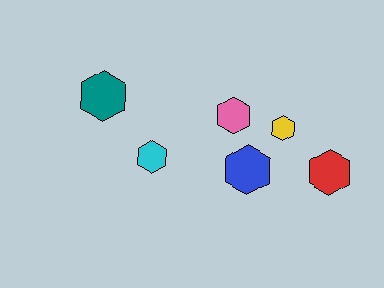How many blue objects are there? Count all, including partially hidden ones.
There is 1 blue object.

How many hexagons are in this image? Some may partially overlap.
There are 6 hexagons.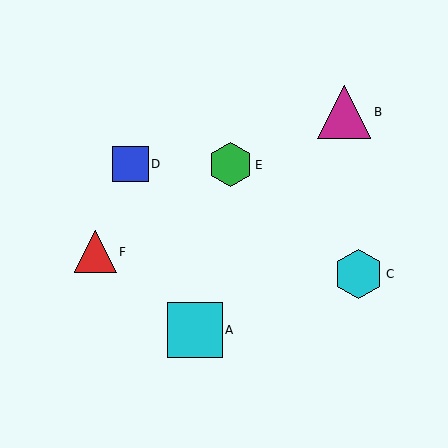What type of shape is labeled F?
Shape F is a red triangle.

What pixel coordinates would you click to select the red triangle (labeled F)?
Click at (96, 252) to select the red triangle F.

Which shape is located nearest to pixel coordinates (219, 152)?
The green hexagon (labeled E) at (230, 165) is nearest to that location.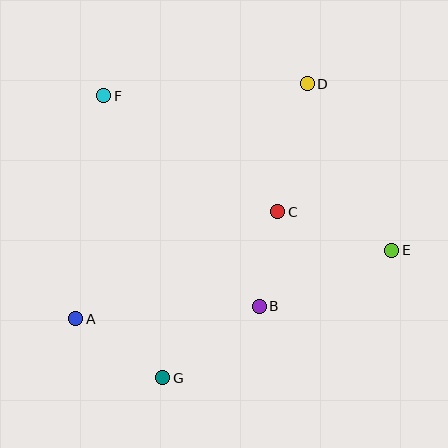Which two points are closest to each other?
Points B and C are closest to each other.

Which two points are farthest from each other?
Points A and D are farthest from each other.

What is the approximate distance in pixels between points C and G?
The distance between C and G is approximately 202 pixels.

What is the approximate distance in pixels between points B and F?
The distance between B and F is approximately 262 pixels.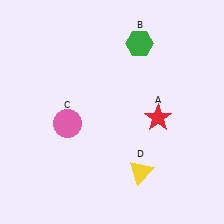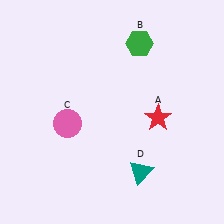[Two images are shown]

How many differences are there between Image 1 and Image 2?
There is 1 difference between the two images.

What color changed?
The triangle (D) changed from yellow in Image 1 to teal in Image 2.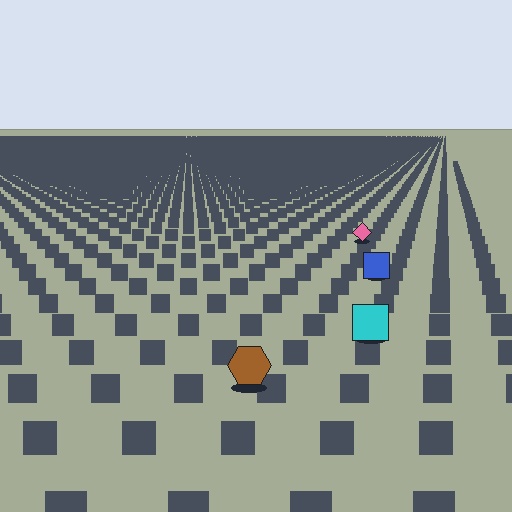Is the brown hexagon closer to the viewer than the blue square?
Yes. The brown hexagon is closer — you can tell from the texture gradient: the ground texture is coarser near it.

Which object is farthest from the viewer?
The pink diamond is farthest from the viewer. It appears smaller and the ground texture around it is denser.